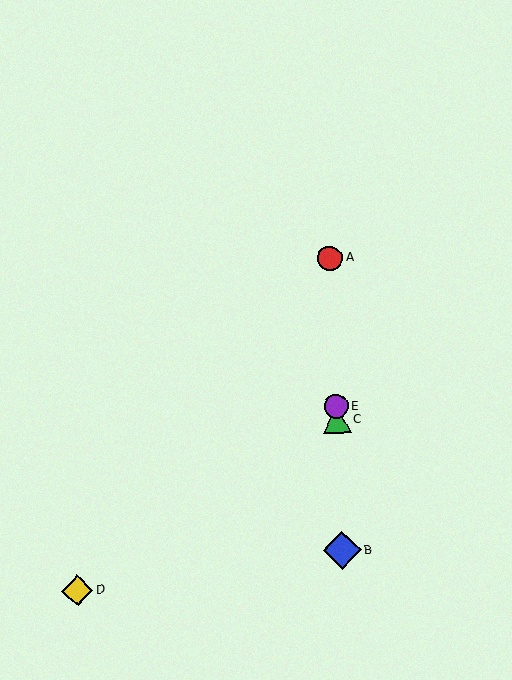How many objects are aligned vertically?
4 objects (A, B, C, E) are aligned vertically.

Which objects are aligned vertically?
Objects A, B, C, E are aligned vertically.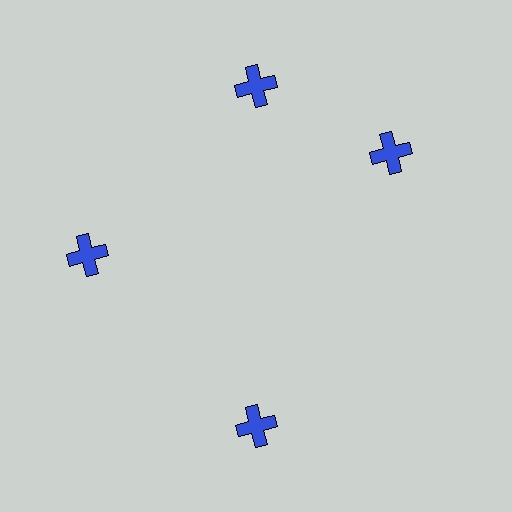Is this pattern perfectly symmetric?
No. The 4 blue crosses are arranged in a ring, but one element near the 3 o'clock position is rotated out of alignment along the ring, breaking the 4-fold rotational symmetry.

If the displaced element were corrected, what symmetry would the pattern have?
It would have 4-fold rotational symmetry — the pattern would map onto itself every 90 degrees.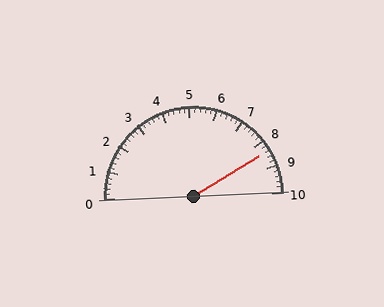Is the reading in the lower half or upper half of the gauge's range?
The reading is in the upper half of the range (0 to 10).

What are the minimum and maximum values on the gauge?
The gauge ranges from 0 to 10.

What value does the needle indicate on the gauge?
The needle indicates approximately 8.4.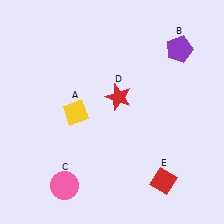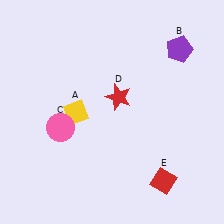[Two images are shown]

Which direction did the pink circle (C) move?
The pink circle (C) moved up.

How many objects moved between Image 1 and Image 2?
1 object moved between the two images.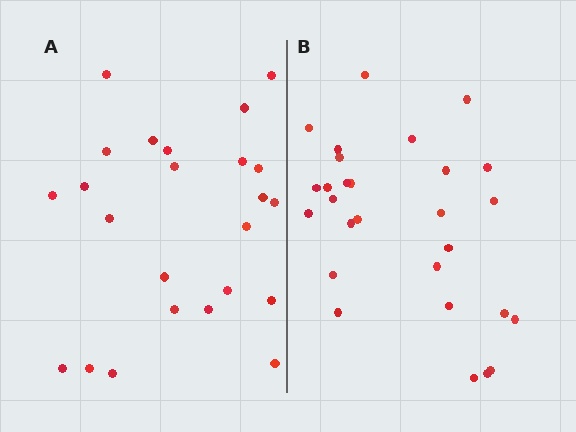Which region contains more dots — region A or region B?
Region B (the right region) has more dots.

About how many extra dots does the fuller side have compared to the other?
Region B has about 4 more dots than region A.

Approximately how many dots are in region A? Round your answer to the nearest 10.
About 20 dots. (The exact count is 24, which rounds to 20.)